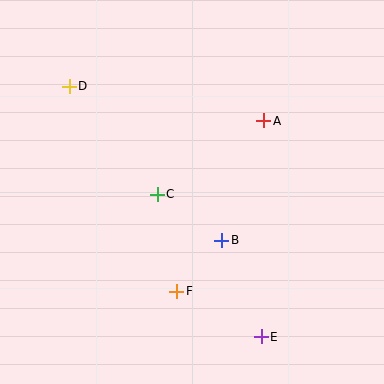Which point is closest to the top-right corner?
Point A is closest to the top-right corner.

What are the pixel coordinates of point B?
Point B is at (222, 240).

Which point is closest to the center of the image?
Point C at (157, 194) is closest to the center.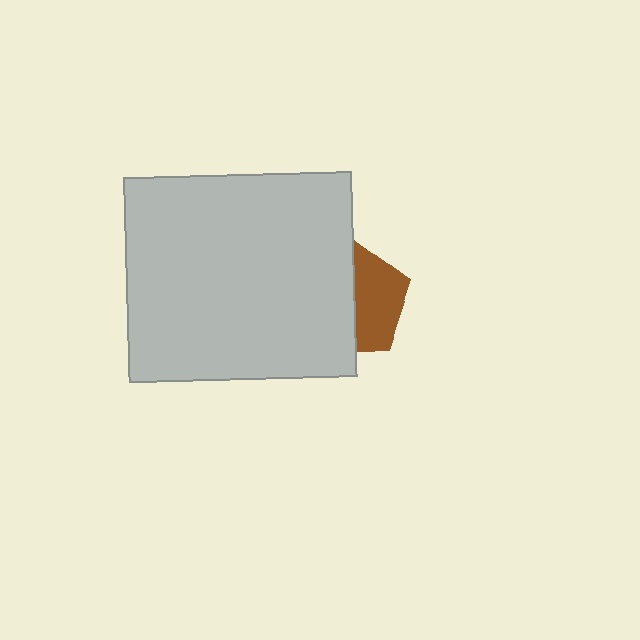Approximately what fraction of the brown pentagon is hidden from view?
Roughly 55% of the brown pentagon is hidden behind the light gray rectangle.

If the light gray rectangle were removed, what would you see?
You would see the complete brown pentagon.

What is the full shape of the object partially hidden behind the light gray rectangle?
The partially hidden object is a brown pentagon.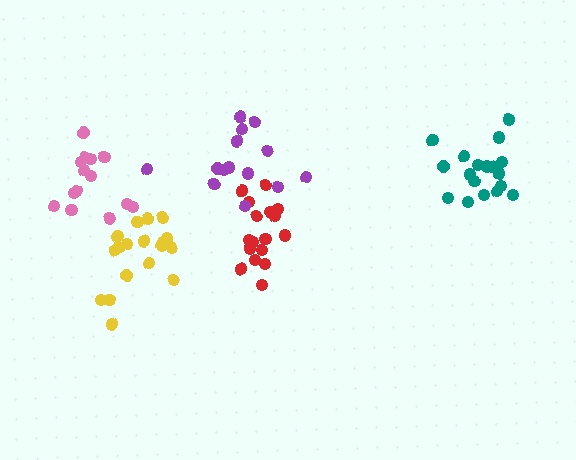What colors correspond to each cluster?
The clusters are colored: red, pink, purple, yellow, teal.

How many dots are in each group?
Group 1: 17 dots, Group 2: 14 dots, Group 3: 14 dots, Group 4: 18 dots, Group 5: 19 dots (82 total).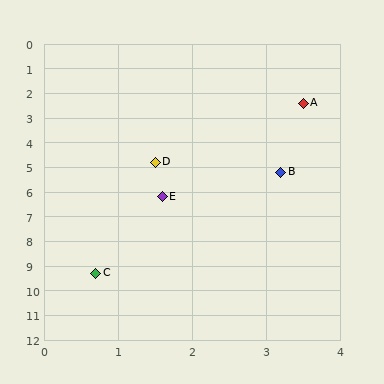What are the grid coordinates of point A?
Point A is at approximately (3.5, 2.4).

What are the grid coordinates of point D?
Point D is at approximately (1.5, 4.8).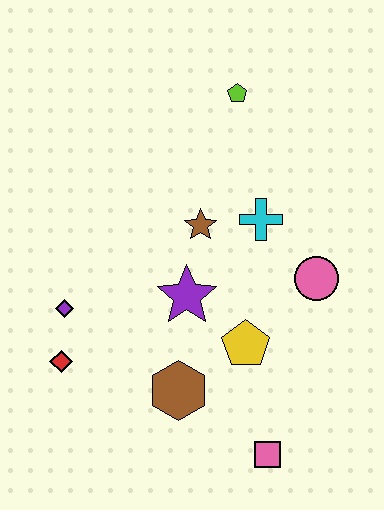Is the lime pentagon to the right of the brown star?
Yes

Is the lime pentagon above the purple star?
Yes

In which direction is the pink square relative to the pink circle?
The pink square is below the pink circle.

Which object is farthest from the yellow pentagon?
The lime pentagon is farthest from the yellow pentagon.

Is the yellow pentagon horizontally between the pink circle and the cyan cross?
No